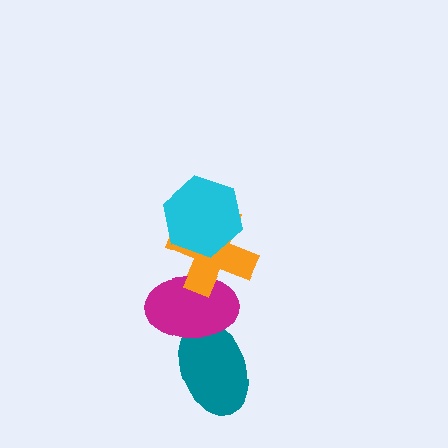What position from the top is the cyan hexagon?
The cyan hexagon is 1st from the top.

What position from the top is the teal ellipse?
The teal ellipse is 4th from the top.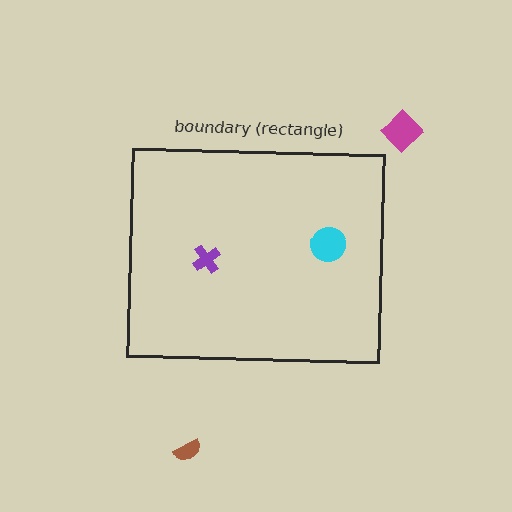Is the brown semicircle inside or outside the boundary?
Outside.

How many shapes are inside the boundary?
2 inside, 2 outside.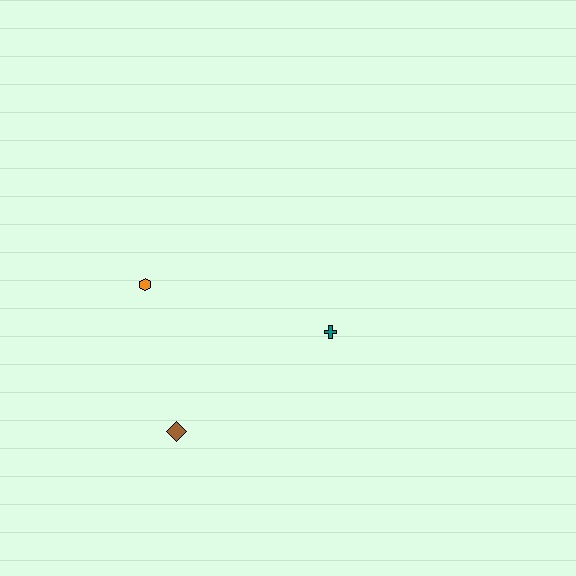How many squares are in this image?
There are no squares.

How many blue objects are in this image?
There are no blue objects.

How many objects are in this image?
There are 3 objects.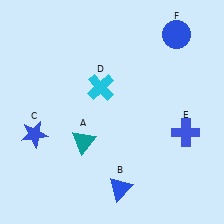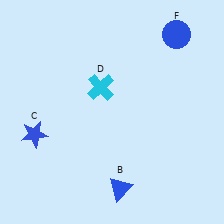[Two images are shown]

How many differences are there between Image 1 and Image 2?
There are 2 differences between the two images.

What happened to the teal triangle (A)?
The teal triangle (A) was removed in Image 2. It was in the bottom-left area of Image 1.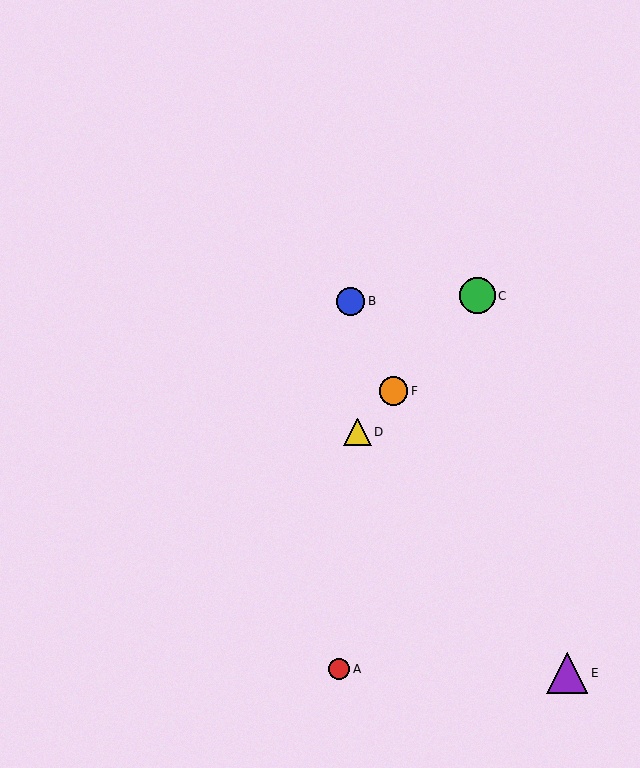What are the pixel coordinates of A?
Object A is at (339, 669).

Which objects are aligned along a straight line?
Objects C, D, F are aligned along a straight line.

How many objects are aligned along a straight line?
3 objects (C, D, F) are aligned along a straight line.